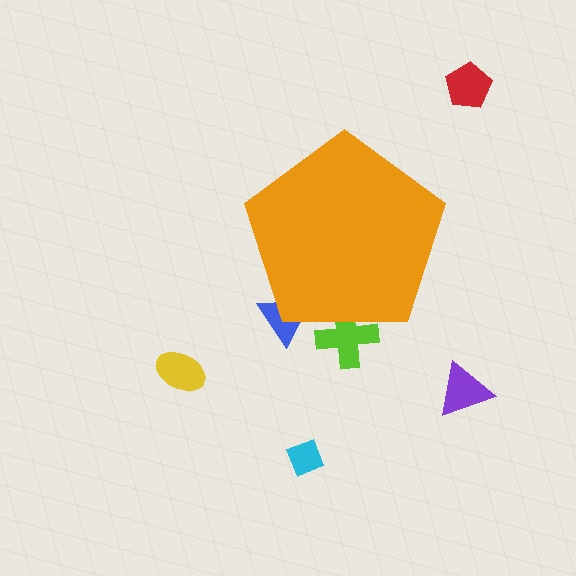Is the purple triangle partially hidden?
No, the purple triangle is fully visible.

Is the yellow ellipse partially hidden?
No, the yellow ellipse is fully visible.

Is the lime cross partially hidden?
Yes, the lime cross is partially hidden behind the orange pentagon.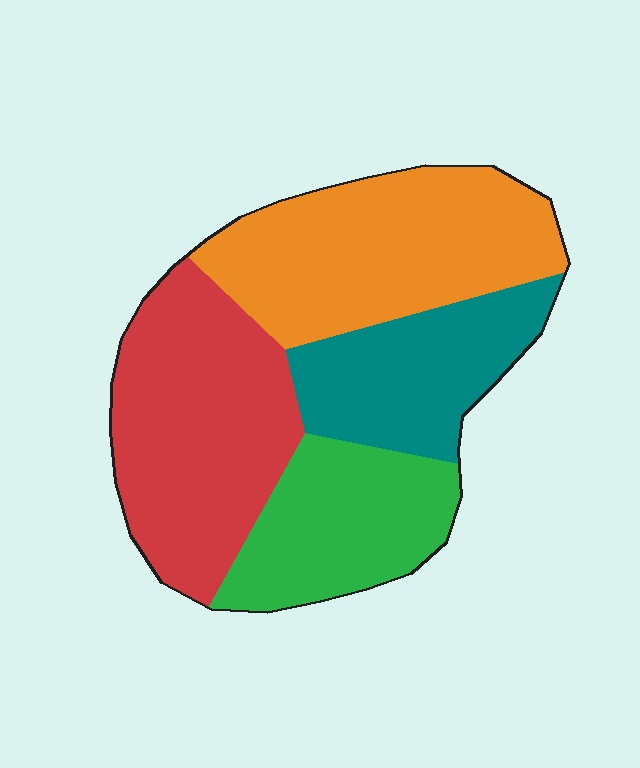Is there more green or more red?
Red.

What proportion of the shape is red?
Red covers about 30% of the shape.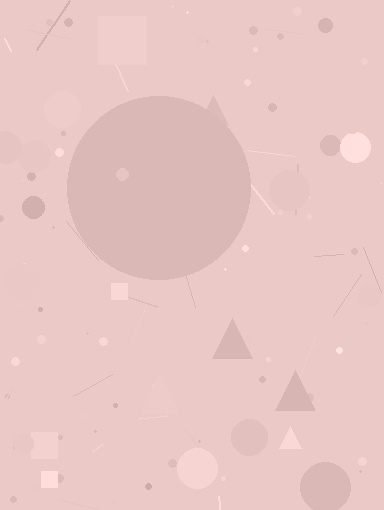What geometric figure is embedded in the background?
A circle is embedded in the background.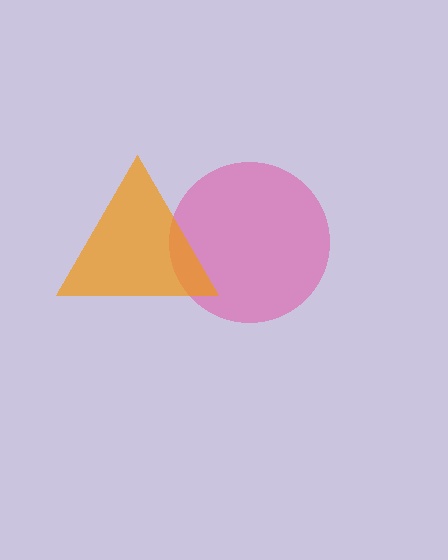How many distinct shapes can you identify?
There are 2 distinct shapes: a pink circle, an orange triangle.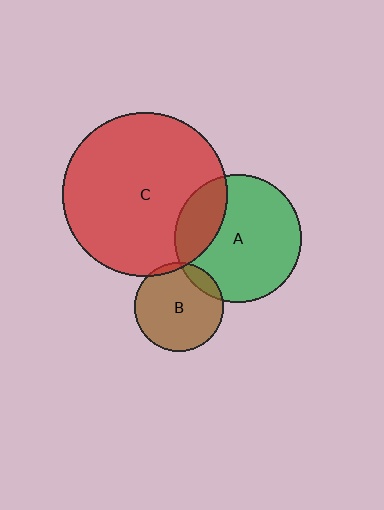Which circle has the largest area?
Circle C (red).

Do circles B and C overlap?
Yes.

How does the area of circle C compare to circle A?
Approximately 1.7 times.